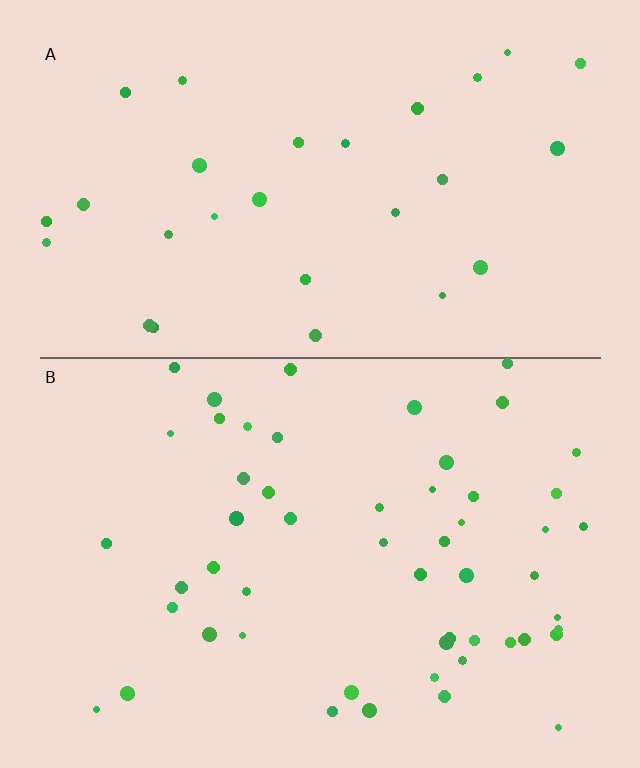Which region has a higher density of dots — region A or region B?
B (the bottom).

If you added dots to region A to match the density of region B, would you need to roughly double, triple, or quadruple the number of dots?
Approximately double.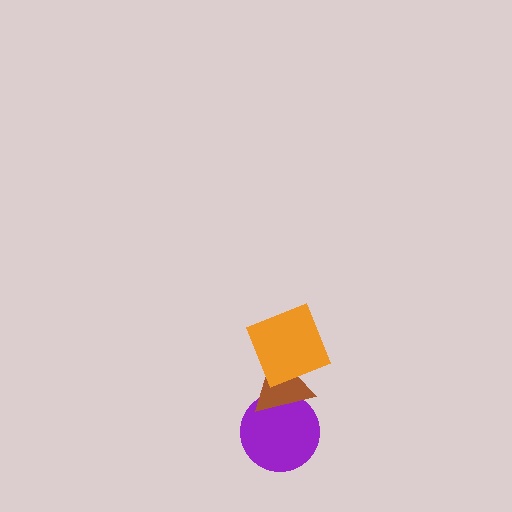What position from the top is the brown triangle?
The brown triangle is 2nd from the top.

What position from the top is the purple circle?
The purple circle is 3rd from the top.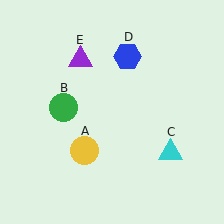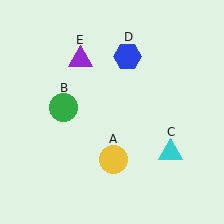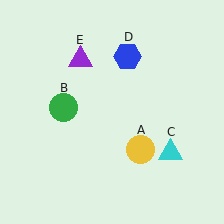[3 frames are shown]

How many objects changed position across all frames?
1 object changed position: yellow circle (object A).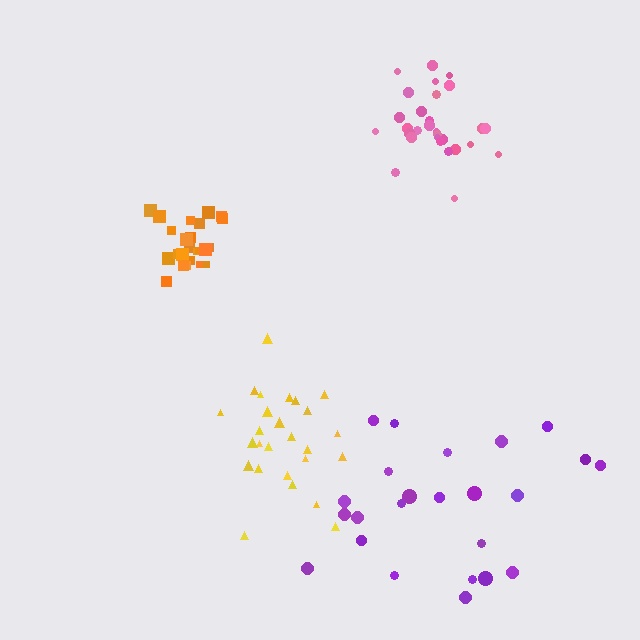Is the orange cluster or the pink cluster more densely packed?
Orange.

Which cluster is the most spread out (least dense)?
Purple.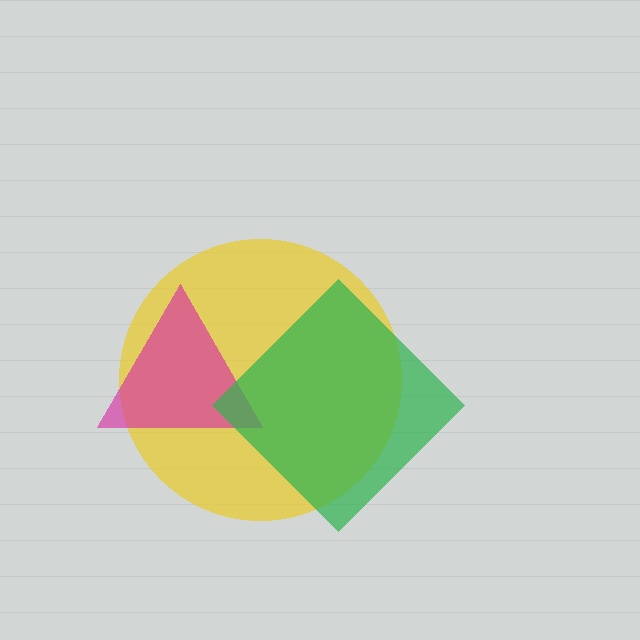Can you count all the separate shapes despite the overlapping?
Yes, there are 3 separate shapes.